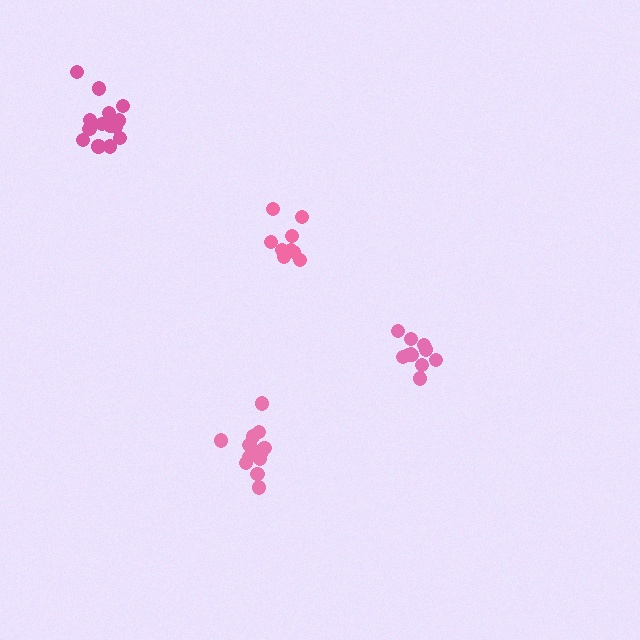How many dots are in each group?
Group 1: 12 dots, Group 2: 9 dots, Group 3: 15 dots, Group 4: 15 dots (51 total).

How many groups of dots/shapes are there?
There are 4 groups.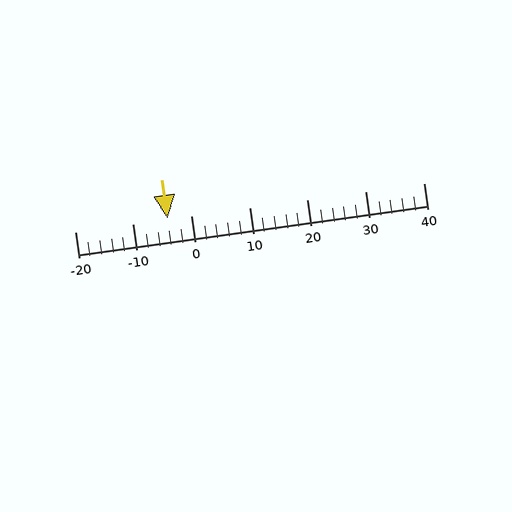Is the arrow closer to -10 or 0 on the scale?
The arrow is closer to 0.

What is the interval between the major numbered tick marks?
The major tick marks are spaced 10 units apart.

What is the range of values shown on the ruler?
The ruler shows values from -20 to 40.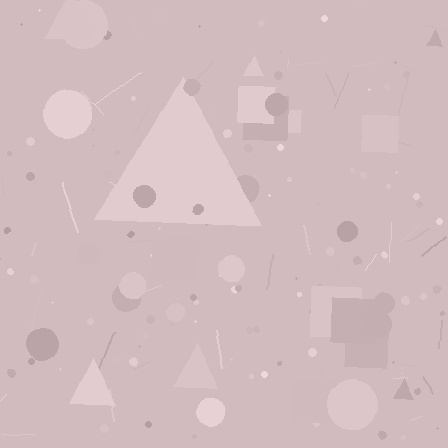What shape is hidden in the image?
A triangle is hidden in the image.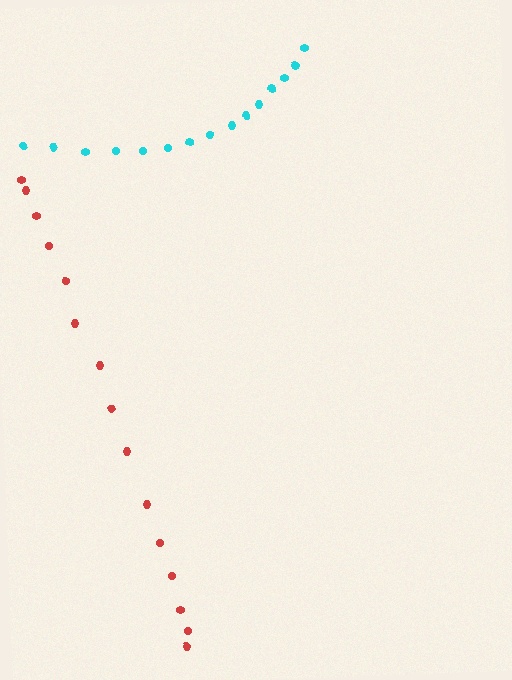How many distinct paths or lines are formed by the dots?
There are 2 distinct paths.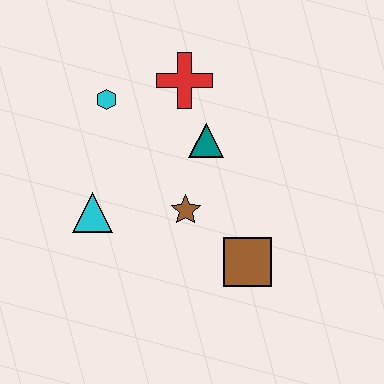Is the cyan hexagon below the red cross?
Yes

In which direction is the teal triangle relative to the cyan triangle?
The teal triangle is to the right of the cyan triangle.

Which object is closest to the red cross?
The teal triangle is closest to the red cross.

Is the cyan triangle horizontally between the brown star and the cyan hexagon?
No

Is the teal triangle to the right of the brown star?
Yes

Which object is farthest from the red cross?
The brown square is farthest from the red cross.